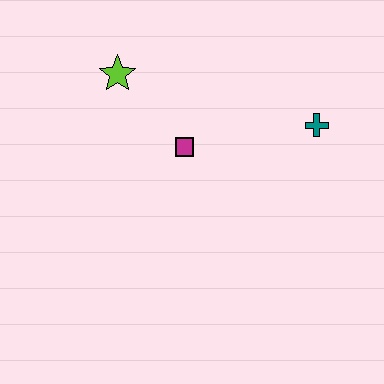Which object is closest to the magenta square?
The lime star is closest to the magenta square.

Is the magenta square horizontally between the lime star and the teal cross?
Yes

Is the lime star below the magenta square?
No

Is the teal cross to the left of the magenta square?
No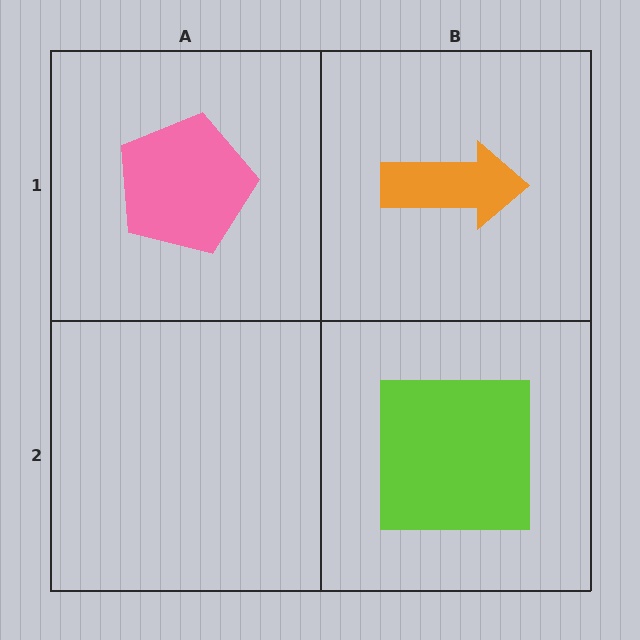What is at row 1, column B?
An orange arrow.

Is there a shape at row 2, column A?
No, that cell is empty.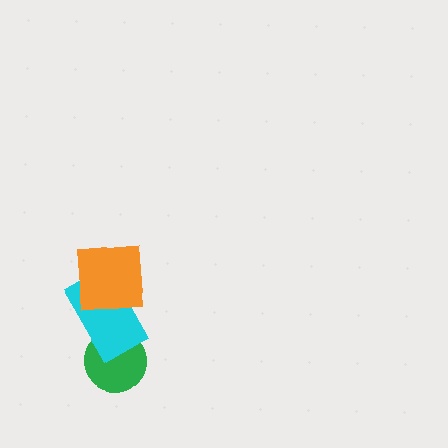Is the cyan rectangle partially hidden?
Yes, it is partially covered by another shape.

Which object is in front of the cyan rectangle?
The orange square is in front of the cyan rectangle.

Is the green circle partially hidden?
Yes, it is partially covered by another shape.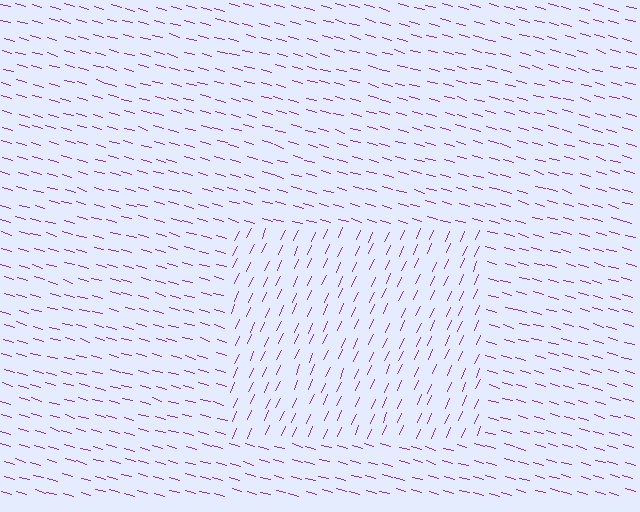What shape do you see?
I see a rectangle.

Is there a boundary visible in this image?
Yes, there is a texture boundary formed by a change in line orientation.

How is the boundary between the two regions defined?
The boundary is defined purely by a change in line orientation (approximately 82 degrees difference). All lines are the same color and thickness.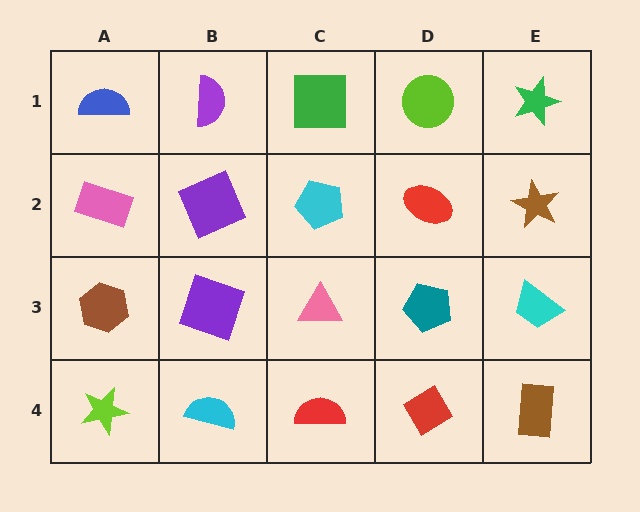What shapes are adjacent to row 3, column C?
A cyan pentagon (row 2, column C), a red semicircle (row 4, column C), a purple square (row 3, column B), a teal pentagon (row 3, column D).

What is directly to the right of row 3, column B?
A pink triangle.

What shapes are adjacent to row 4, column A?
A brown hexagon (row 3, column A), a cyan semicircle (row 4, column B).